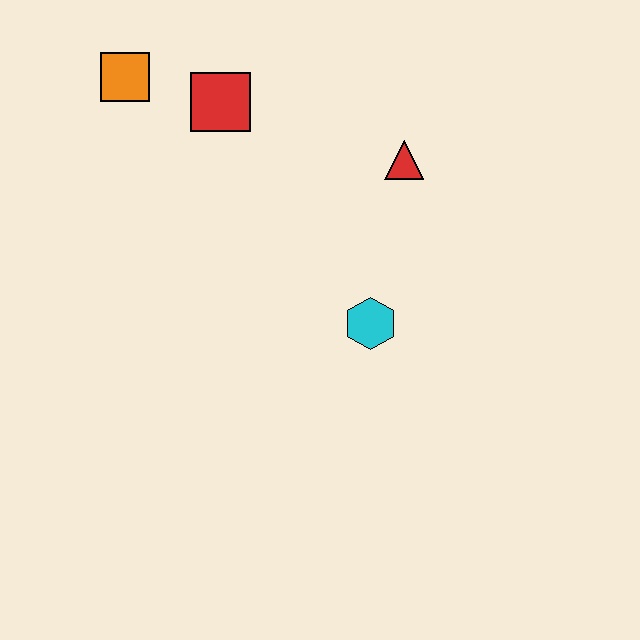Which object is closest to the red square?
The orange square is closest to the red square.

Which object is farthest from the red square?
The cyan hexagon is farthest from the red square.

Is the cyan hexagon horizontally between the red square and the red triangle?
Yes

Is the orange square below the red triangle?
No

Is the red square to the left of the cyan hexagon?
Yes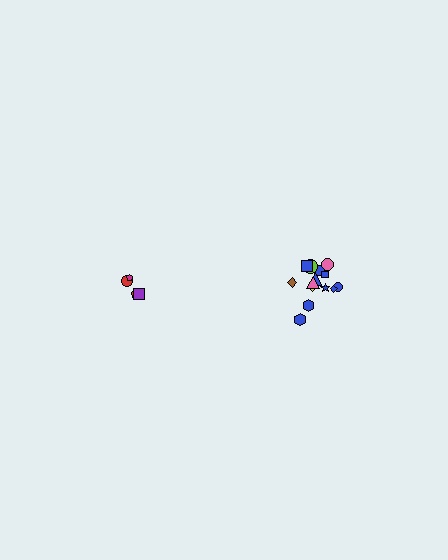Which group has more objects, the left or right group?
The right group.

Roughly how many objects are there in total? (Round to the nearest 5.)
Roughly 20 objects in total.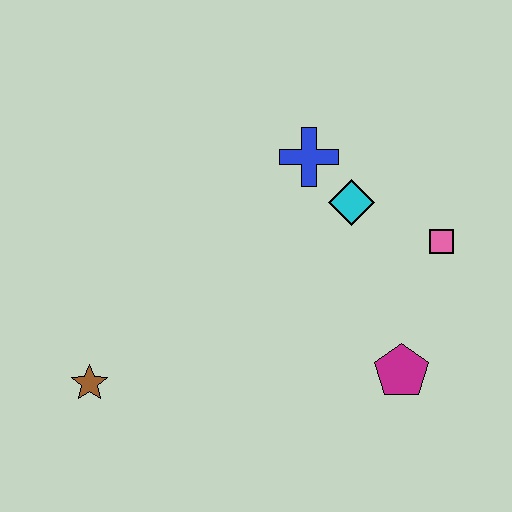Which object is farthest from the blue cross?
The brown star is farthest from the blue cross.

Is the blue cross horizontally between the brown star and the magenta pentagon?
Yes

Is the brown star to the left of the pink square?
Yes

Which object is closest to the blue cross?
The cyan diamond is closest to the blue cross.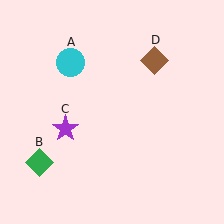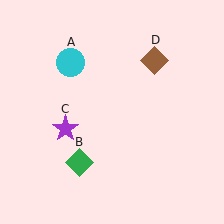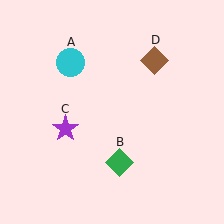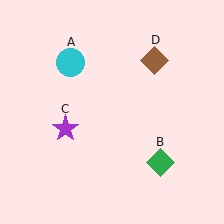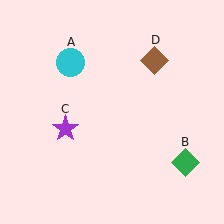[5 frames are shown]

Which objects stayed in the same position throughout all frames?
Cyan circle (object A) and purple star (object C) and brown diamond (object D) remained stationary.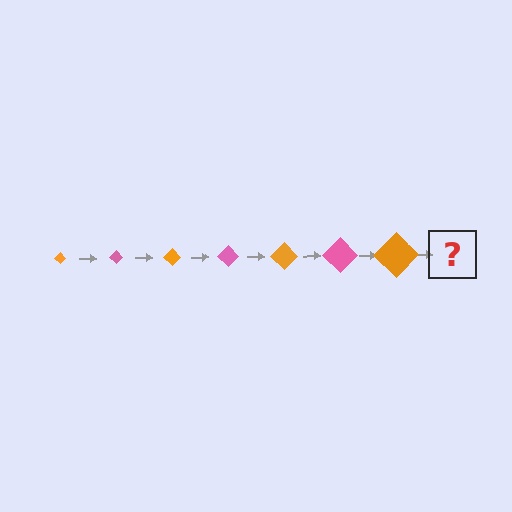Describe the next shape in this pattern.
It should be a pink diamond, larger than the previous one.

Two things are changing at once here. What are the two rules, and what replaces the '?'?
The two rules are that the diamond grows larger each step and the color cycles through orange and pink. The '?' should be a pink diamond, larger than the previous one.